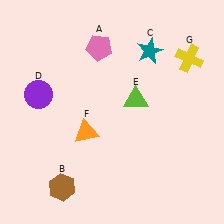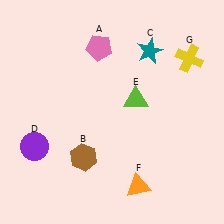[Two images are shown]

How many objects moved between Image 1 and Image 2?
3 objects moved between the two images.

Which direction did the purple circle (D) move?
The purple circle (D) moved down.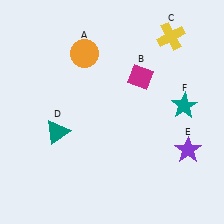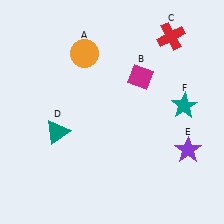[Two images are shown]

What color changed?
The cross (C) changed from yellow in Image 1 to red in Image 2.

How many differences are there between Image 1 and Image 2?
There is 1 difference between the two images.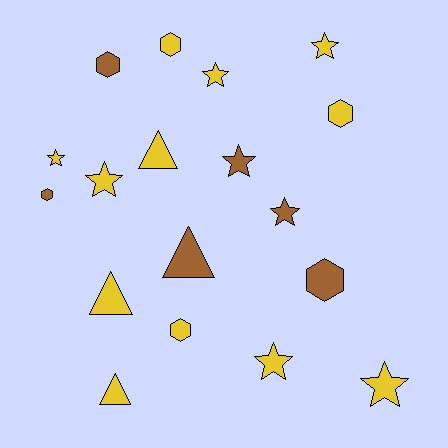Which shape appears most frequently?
Star, with 8 objects.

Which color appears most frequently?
Yellow, with 12 objects.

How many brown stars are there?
There are 2 brown stars.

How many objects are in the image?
There are 18 objects.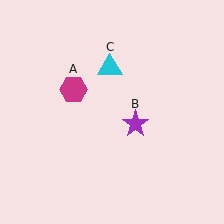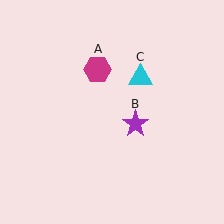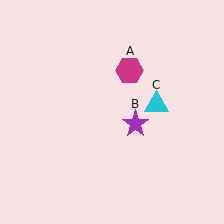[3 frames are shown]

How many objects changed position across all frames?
2 objects changed position: magenta hexagon (object A), cyan triangle (object C).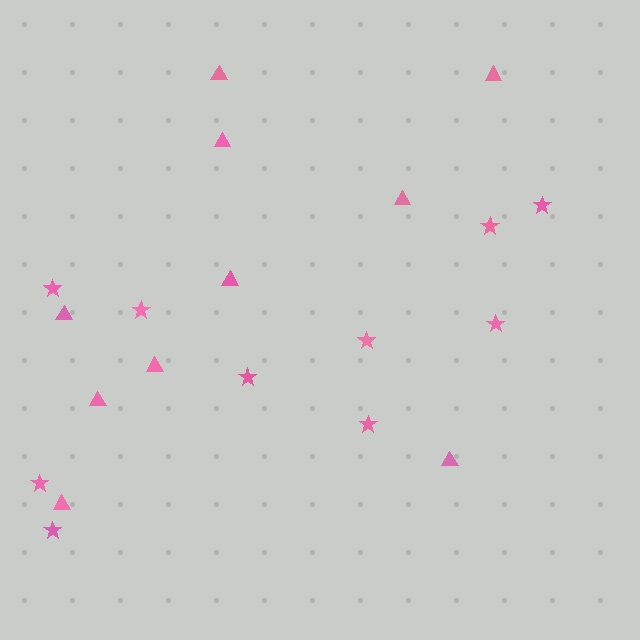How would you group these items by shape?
There are 2 groups: one group of triangles (10) and one group of stars (10).